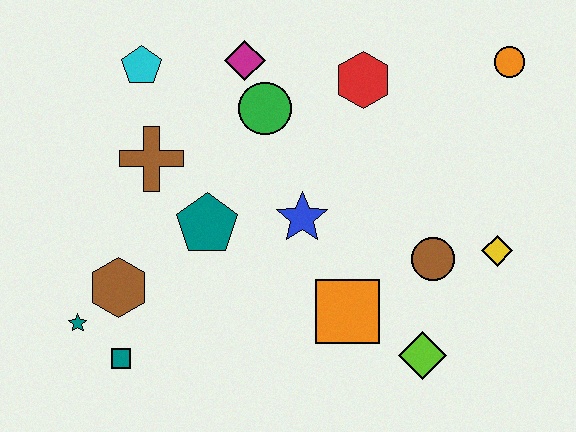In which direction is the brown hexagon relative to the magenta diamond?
The brown hexagon is below the magenta diamond.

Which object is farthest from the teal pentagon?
The orange circle is farthest from the teal pentagon.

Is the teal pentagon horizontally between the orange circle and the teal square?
Yes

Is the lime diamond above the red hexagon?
No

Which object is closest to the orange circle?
The red hexagon is closest to the orange circle.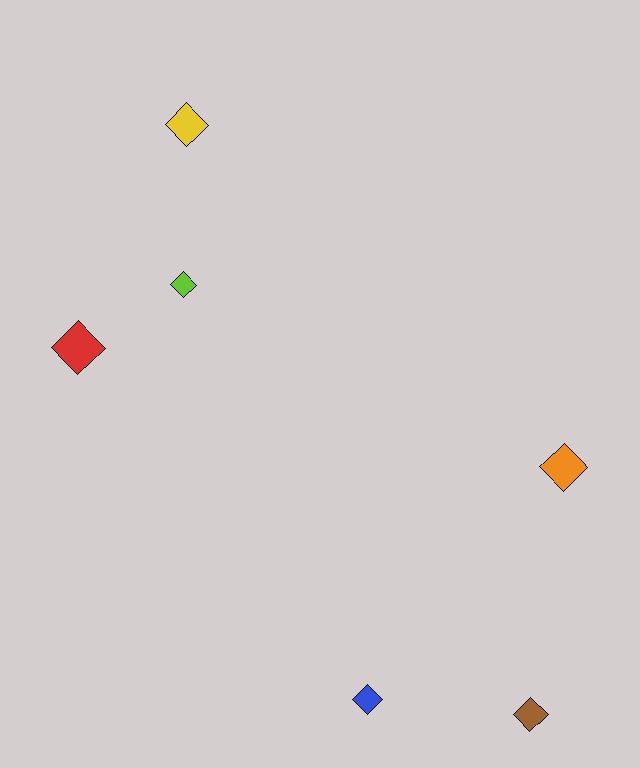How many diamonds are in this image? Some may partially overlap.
There are 6 diamonds.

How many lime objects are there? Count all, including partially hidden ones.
There is 1 lime object.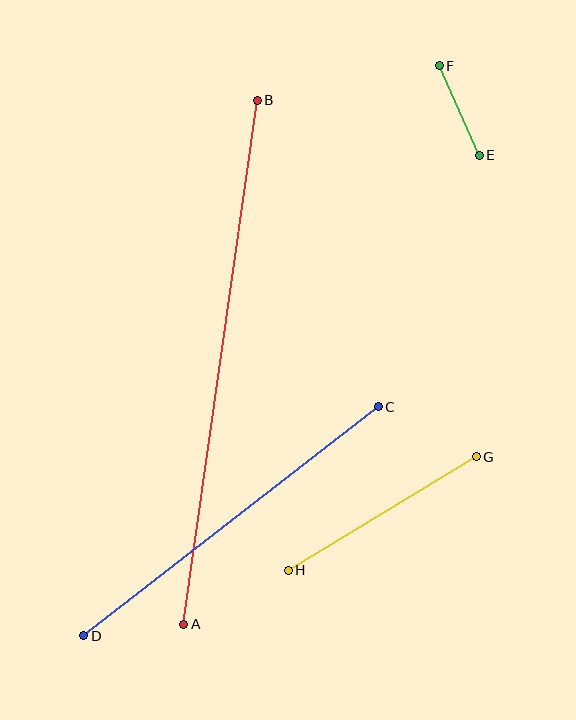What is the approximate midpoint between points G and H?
The midpoint is at approximately (382, 514) pixels.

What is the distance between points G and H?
The distance is approximately 220 pixels.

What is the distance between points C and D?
The distance is approximately 373 pixels.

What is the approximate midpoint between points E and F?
The midpoint is at approximately (459, 111) pixels.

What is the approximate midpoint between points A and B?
The midpoint is at approximately (221, 362) pixels.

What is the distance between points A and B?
The distance is approximately 529 pixels.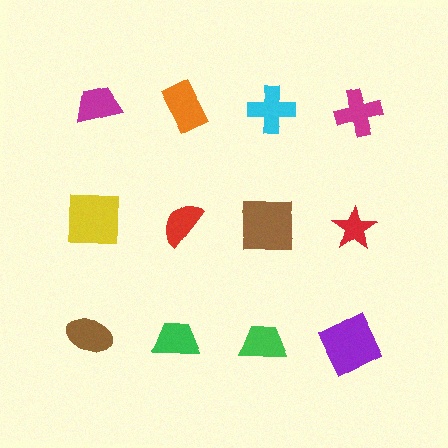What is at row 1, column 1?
A magenta trapezoid.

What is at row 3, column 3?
A green trapezoid.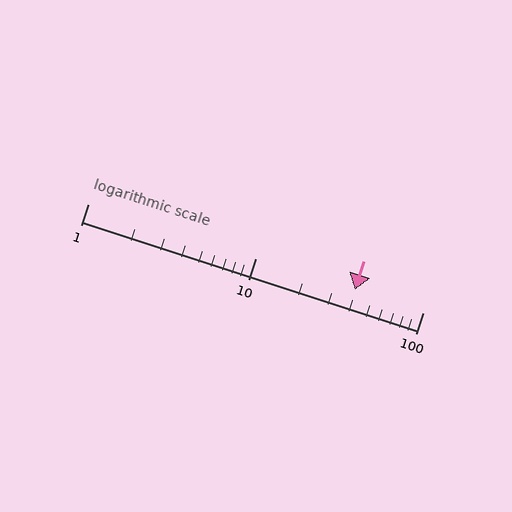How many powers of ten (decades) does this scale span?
The scale spans 2 decades, from 1 to 100.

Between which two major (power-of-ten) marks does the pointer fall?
The pointer is between 10 and 100.